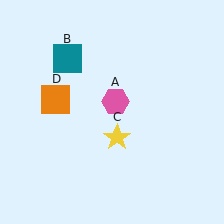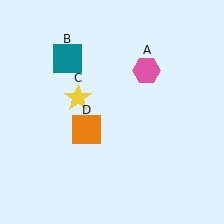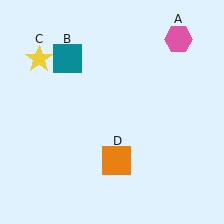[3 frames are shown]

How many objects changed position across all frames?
3 objects changed position: pink hexagon (object A), yellow star (object C), orange square (object D).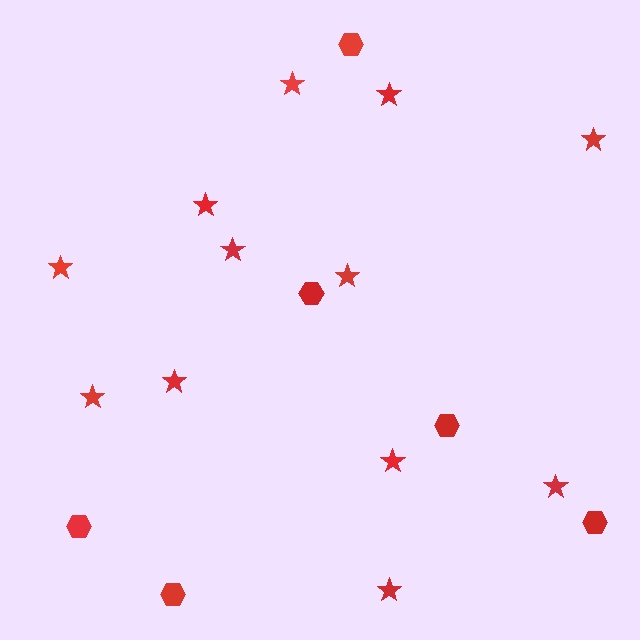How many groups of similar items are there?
There are 2 groups: one group of hexagons (6) and one group of stars (12).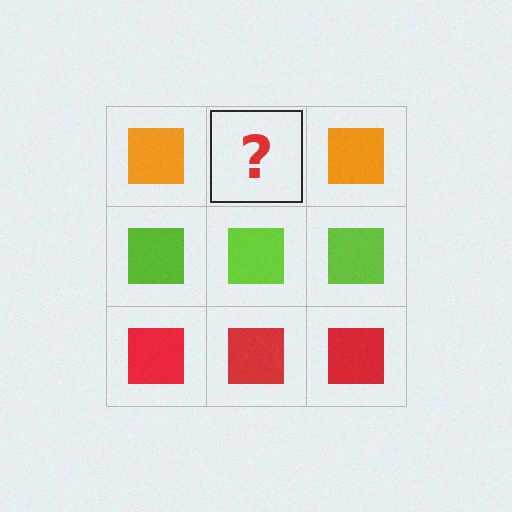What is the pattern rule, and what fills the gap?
The rule is that each row has a consistent color. The gap should be filled with an orange square.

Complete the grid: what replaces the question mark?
The question mark should be replaced with an orange square.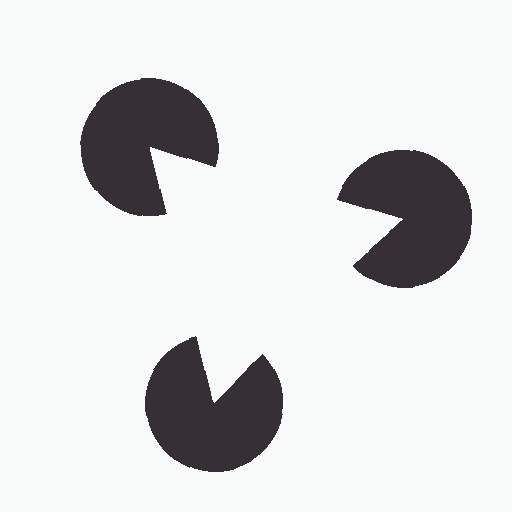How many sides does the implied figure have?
3 sides.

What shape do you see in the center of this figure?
An illusory triangle — its edges are inferred from the aligned wedge cuts in the pac-man discs, not physically drawn.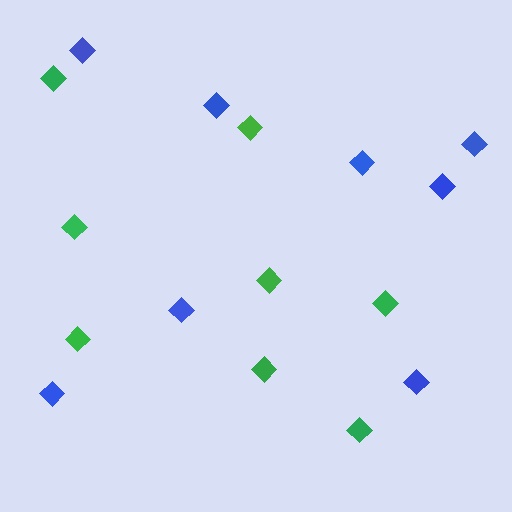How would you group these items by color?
There are 2 groups: one group of blue diamonds (8) and one group of green diamonds (8).